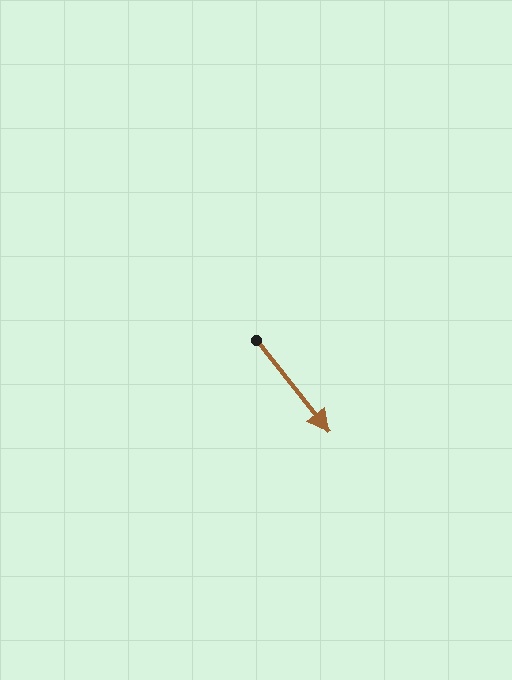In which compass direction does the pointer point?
Southeast.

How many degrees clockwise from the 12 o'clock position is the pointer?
Approximately 142 degrees.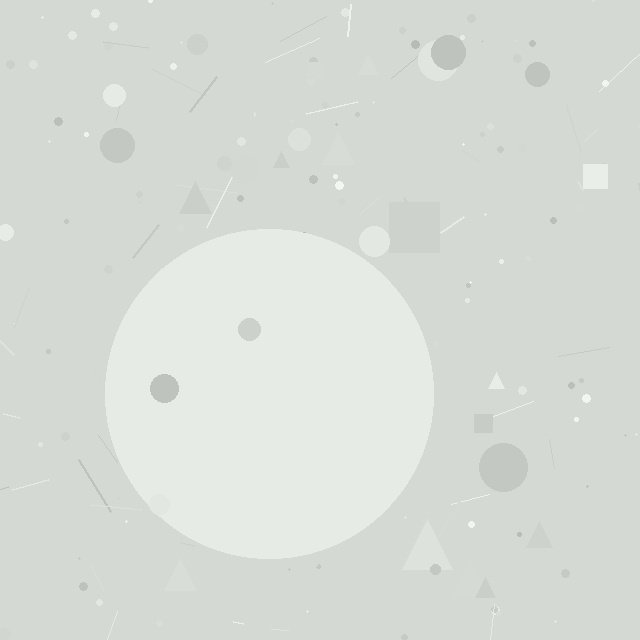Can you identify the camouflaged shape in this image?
The camouflaged shape is a circle.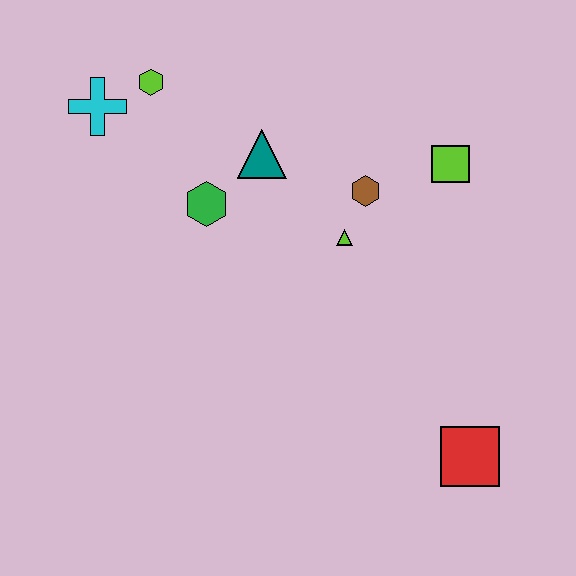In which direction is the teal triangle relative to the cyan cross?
The teal triangle is to the right of the cyan cross.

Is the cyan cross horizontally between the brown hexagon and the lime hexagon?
No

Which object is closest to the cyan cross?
The lime hexagon is closest to the cyan cross.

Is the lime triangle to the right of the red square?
No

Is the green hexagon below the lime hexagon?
Yes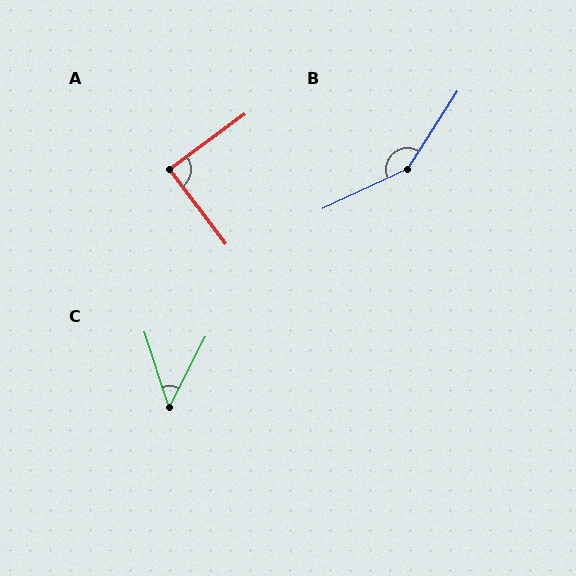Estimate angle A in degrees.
Approximately 89 degrees.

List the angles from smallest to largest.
C (45°), A (89°), B (148°).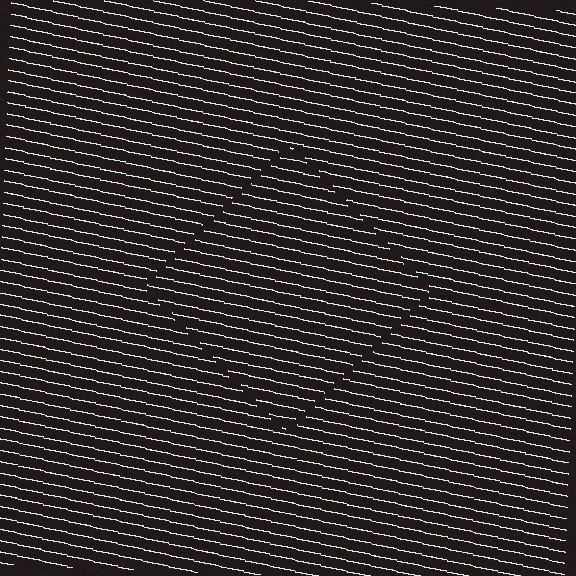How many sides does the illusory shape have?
4 sides — the line-ends trace a square.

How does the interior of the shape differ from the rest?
The interior of the shape contains the same grating, shifted by half a period — the contour is defined by the phase discontinuity where line-ends from the inner and outer gratings abut.